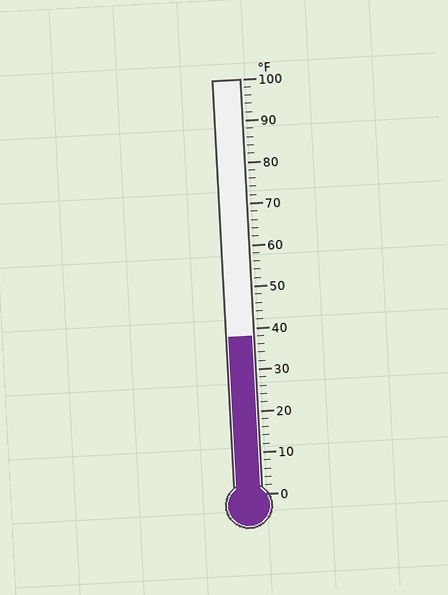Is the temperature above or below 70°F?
The temperature is below 70°F.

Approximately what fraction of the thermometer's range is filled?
The thermometer is filled to approximately 40% of its range.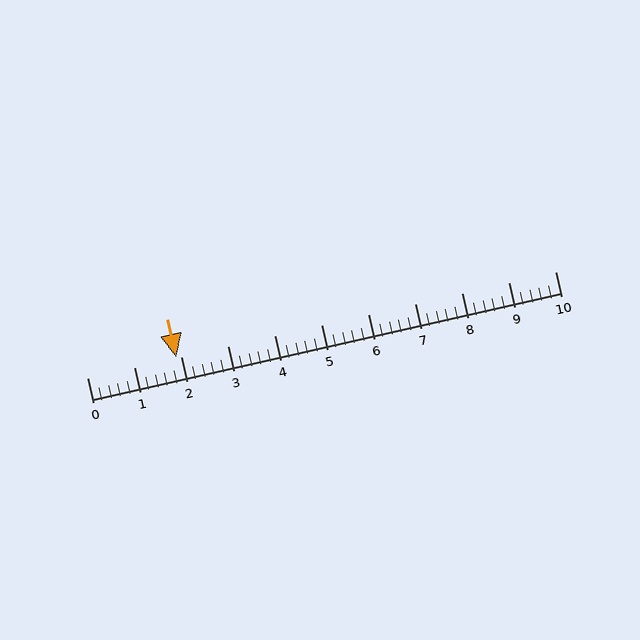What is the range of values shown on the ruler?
The ruler shows values from 0 to 10.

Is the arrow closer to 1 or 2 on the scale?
The arrow is closer to 2.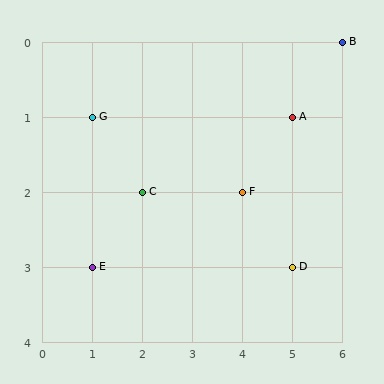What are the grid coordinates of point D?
Point D is at grid coordinates (5, 3).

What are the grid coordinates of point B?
Point B is at grid coordinates (6, 0).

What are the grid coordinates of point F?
Point F is at grid coordinates (4, 2).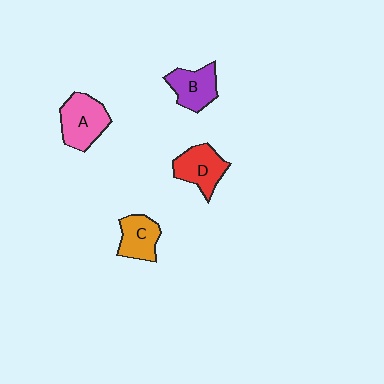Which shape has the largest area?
Shape A (pink).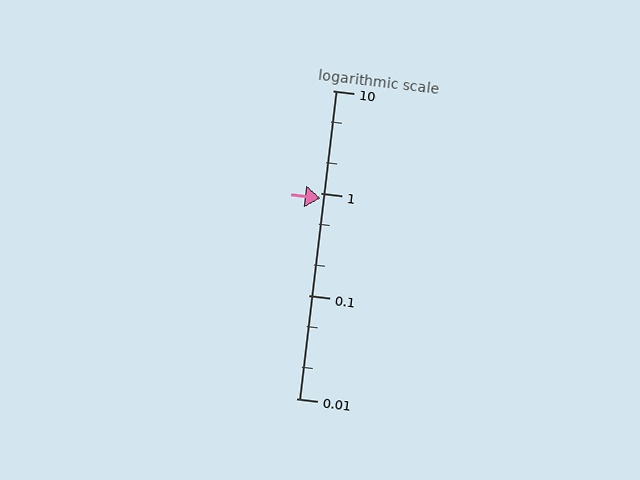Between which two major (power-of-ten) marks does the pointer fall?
The pointer is between 0.1 and 1.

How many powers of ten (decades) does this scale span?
The scale spans 3 decades, from 0.01 to 10.